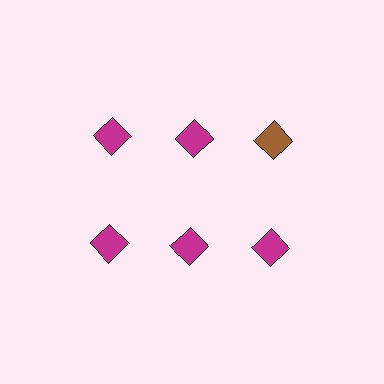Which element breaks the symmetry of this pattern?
The brown diamond in the top row, center column breaks the symmetry. All other shapes are magenta diamonds.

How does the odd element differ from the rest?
It has a different color: brown instead of magenta.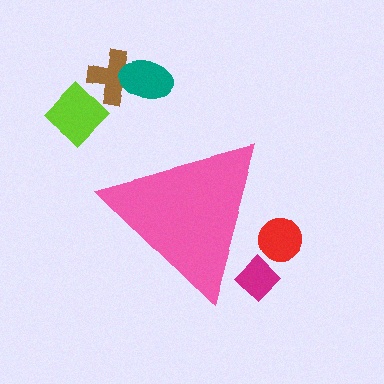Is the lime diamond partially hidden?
No, the lime diamond is fully visible.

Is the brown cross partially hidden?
No, the brown cross is fully visible.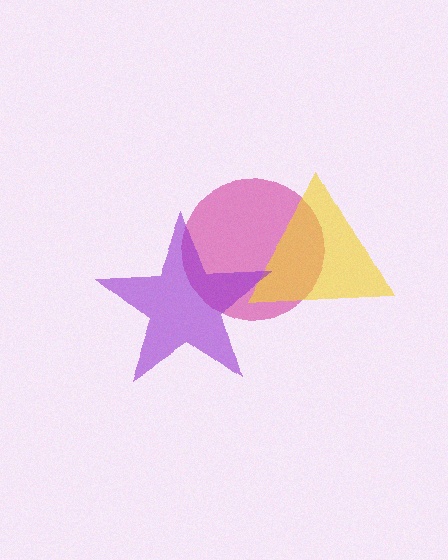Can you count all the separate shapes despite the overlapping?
Yes, there are 3 separate shapes.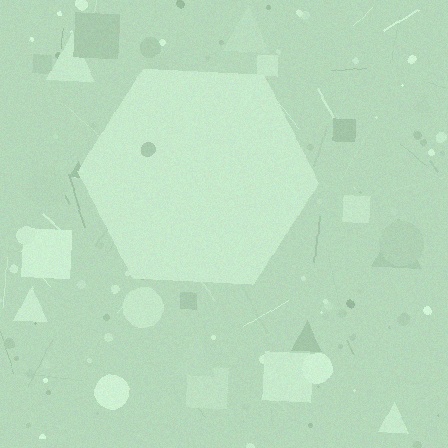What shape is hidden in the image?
A hexagon is hidden in the image.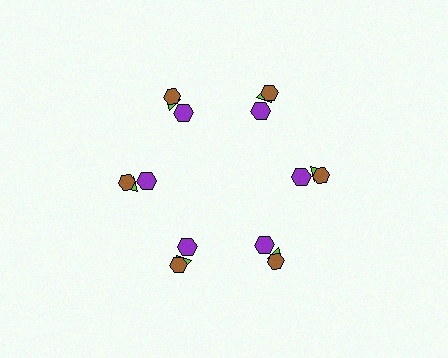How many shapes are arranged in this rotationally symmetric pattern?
There are 18 shapes, arranged in 6 groups of 3.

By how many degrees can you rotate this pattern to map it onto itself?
The pattern maps onto itself every 60 degrees of rotation.